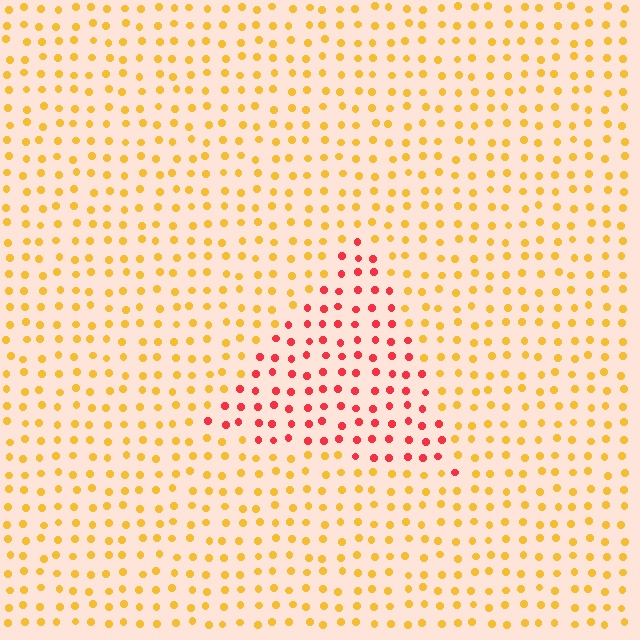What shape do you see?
I see a triangle.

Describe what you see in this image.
The image is filled with small yellow elements in a uniform arrangement. A triangle-shaped region is visible where the elements are tinted to a slightly different hue, forming a subtle color boundary.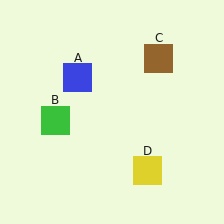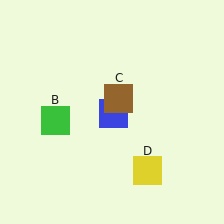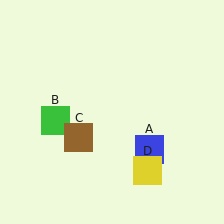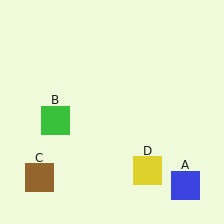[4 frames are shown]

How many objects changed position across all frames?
2 objects changed position: blue square (object A), brown square (object C).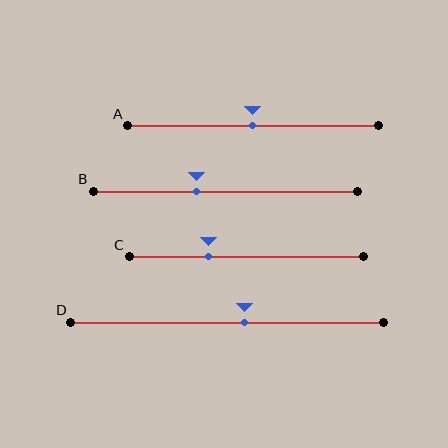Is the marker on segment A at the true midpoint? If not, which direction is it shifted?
Yes, the marker on segment A is at the true midpoint.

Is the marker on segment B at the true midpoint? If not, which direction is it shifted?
No, the marker on segment B is shifted to the left by about 11% of the segment length.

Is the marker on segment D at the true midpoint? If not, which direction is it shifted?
No, the marker on segment D is shifted to the right by about 6% of the segment length.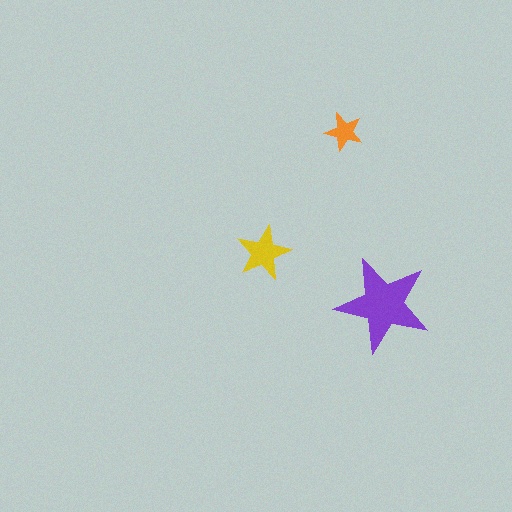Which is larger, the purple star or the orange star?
The purple one.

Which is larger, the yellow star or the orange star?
The yellow one.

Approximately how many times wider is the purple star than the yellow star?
About 1.5 times wider.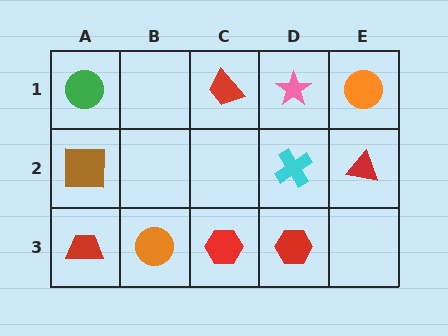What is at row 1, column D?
A pink star.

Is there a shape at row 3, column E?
No, that cell is empty.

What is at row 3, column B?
An orange circle.